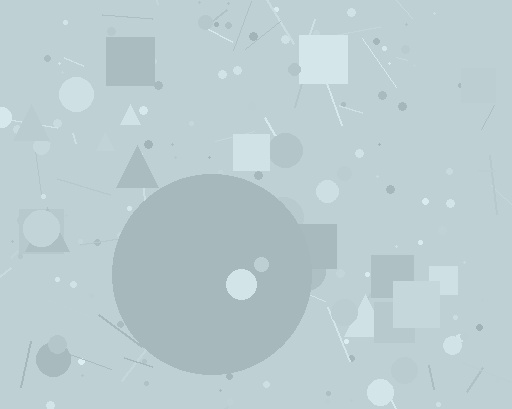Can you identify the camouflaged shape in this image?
The camouflaged shape is a circle.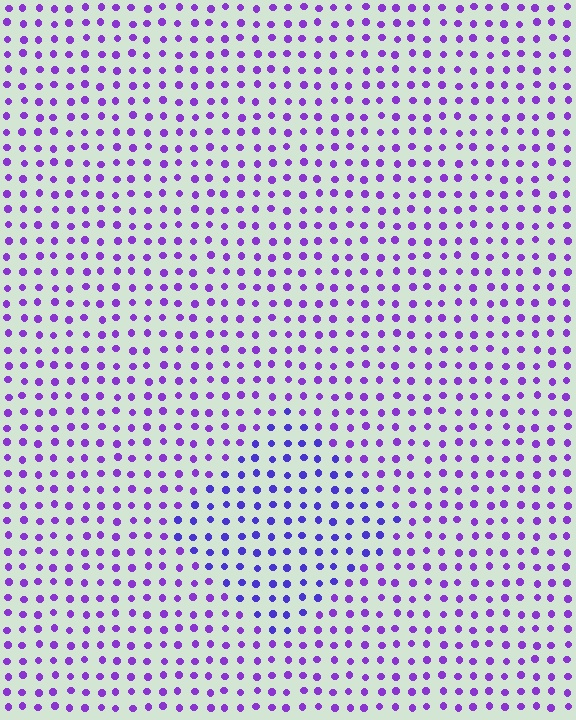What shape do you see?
I see a diamond.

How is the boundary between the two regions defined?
The boundary is defined purely by a slight shift in hue (about 26 degrees). Spacing, size, and orientation are identical on both sides.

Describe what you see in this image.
The image is filled with small purple elements in a uniform arrangement. A diamond-shaped region is visible where the elements are tinted to a slightly different hue, forming a subtle color boundary.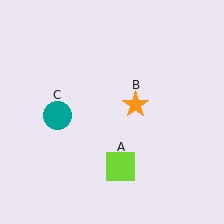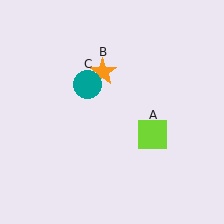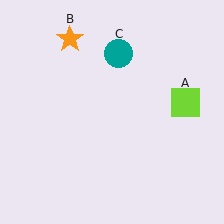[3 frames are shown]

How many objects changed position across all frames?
3 objects changed position: lime square (object A), orange star (object B), teal circle (object C).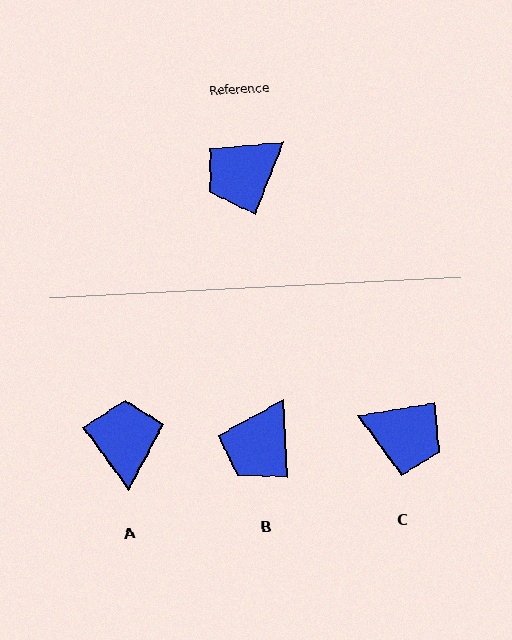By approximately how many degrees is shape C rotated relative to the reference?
Approximately 121 degrees counter-clockwise.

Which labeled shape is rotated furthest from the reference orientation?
A, about 122 degrees away.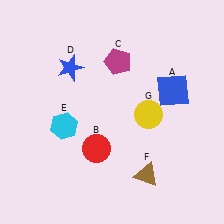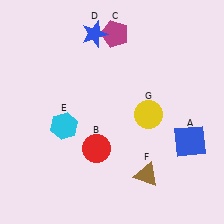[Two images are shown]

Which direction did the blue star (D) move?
The blue star (D) moved up.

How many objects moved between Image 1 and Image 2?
3 objects moved between the two images.